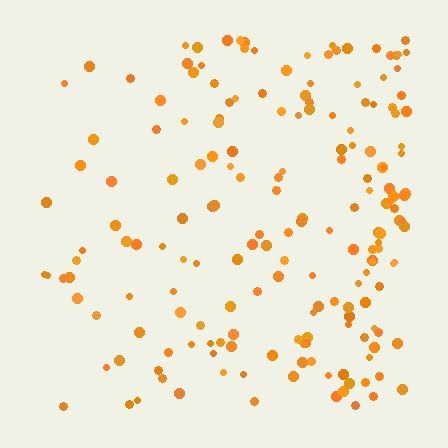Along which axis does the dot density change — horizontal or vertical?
Horizontal.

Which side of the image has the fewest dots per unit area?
The left.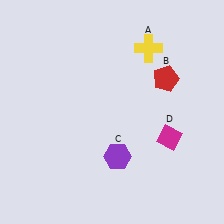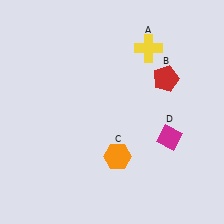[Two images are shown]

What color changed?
The hexagon (C) changed from purple in Image 1 to orange in Image 2.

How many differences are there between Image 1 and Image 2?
There is 1 difference between the two images.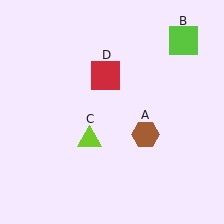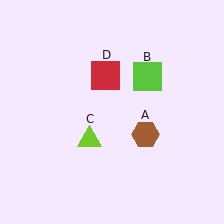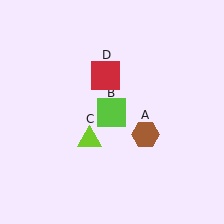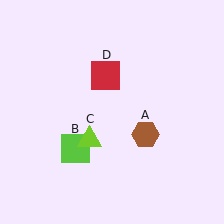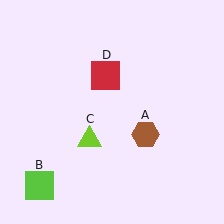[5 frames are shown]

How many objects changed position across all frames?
1 object changed position: lime square (object B).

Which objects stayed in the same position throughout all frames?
Brown hexagon (object A) and lime triangle (object C) and red square (object D) remained stationary.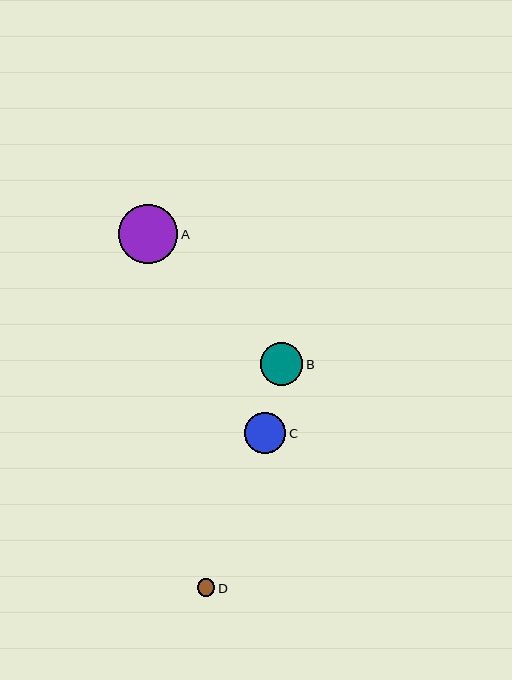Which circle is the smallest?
Circle D is the smallest with a size of approximately 18 pixels.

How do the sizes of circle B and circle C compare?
Circle B and circle C are approximately the same size.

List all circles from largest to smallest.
From largest to smallest: A, B, C, D.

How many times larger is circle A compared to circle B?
Circle A is approximately 1.4 times the size of circle B.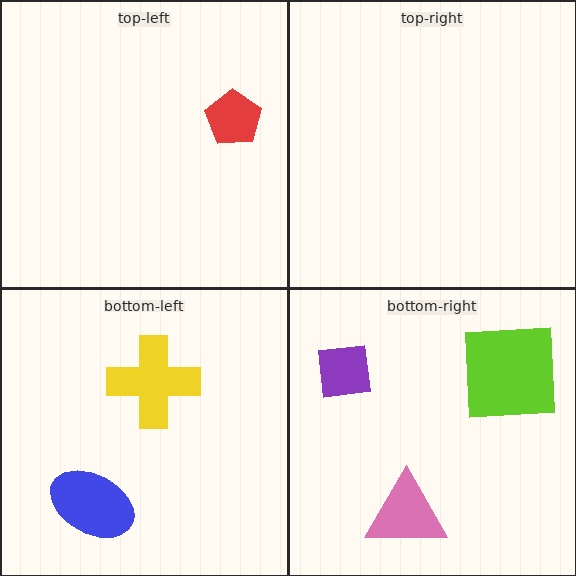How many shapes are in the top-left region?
1.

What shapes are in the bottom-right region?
The pink triangle, the purple square, the lime square.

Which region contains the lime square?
The bottom-right region.